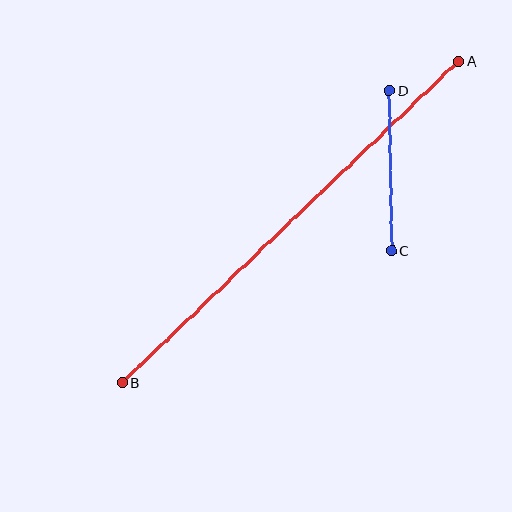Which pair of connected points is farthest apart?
Points A and B are farthest apart.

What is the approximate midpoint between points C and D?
The midpoint is at approximately (390, 171) pixels.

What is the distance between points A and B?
The distance is approximately 465 pixels.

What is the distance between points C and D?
The distance is approximately 160 pixels.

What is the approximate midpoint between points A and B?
The midpoint is at approximately (290, 222) pixels.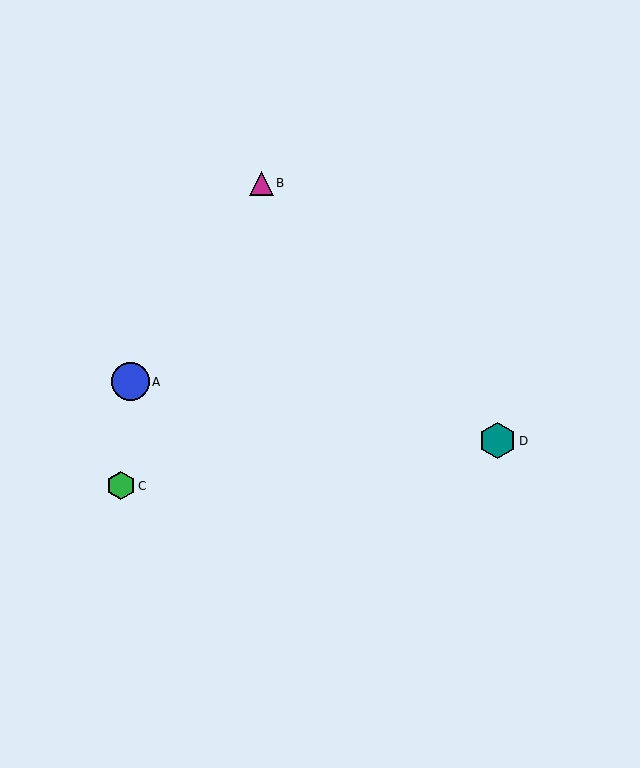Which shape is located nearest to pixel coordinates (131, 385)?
The blue circle (labeled A) at (130, 382) is nearest to that location.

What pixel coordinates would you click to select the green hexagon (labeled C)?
Click at (121, 486) to select the green hexagon C.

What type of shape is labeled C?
Shape C is a green hexagon.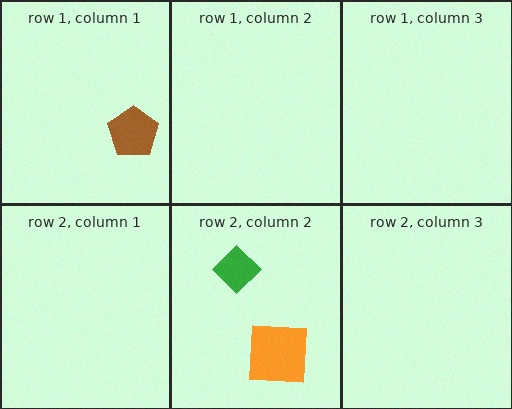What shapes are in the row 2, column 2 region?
The orange square, the green diamond.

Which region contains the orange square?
The row 2, column 2 region.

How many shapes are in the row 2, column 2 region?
2.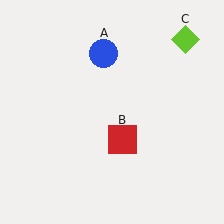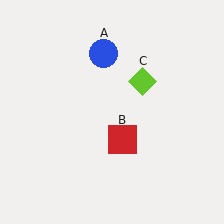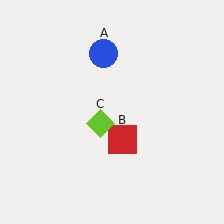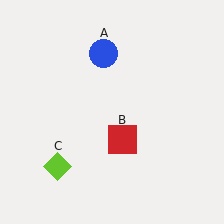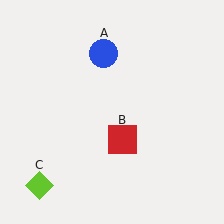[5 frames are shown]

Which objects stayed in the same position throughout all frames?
Blue circle (object A) and red square (object B) remained stationary.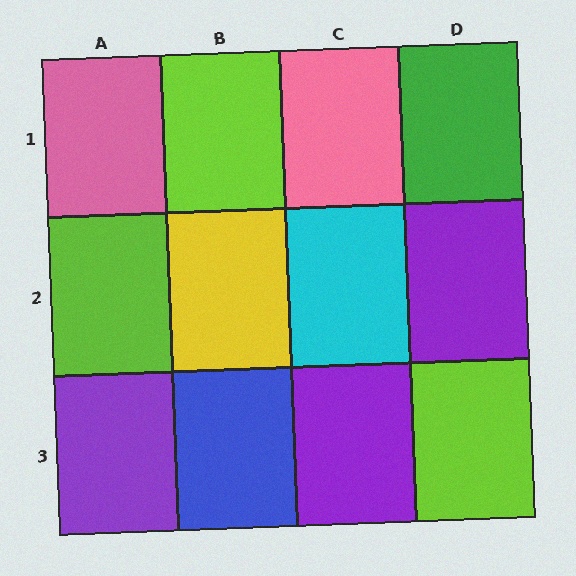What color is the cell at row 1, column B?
Lime.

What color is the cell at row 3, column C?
Purple.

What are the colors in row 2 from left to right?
Lime, yellow, cyan, purple.